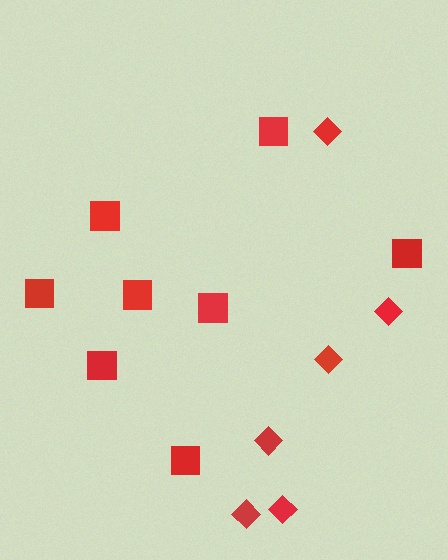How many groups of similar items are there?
There are 2 groups: one group of diamonds (6) and one group of squares (8).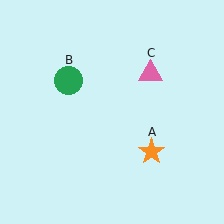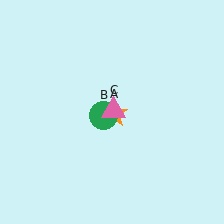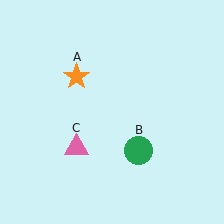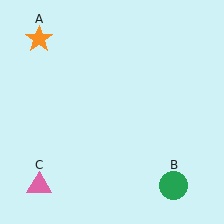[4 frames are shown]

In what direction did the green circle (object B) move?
The green circle (object B) moved down and to the right.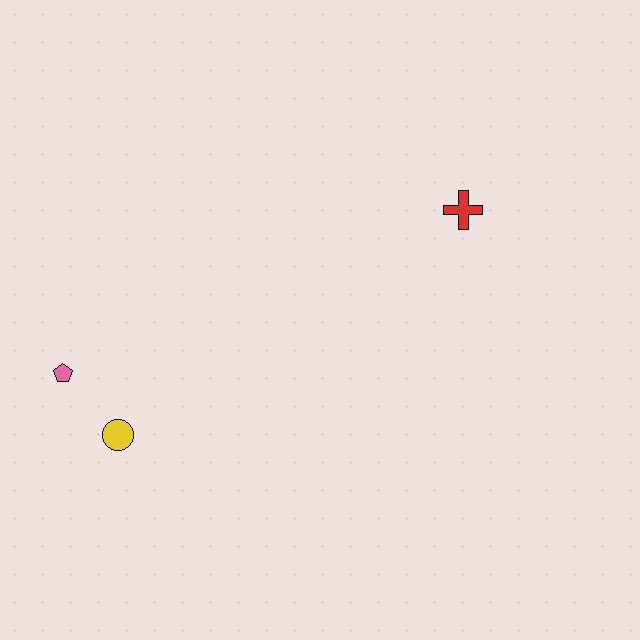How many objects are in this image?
There are 3 objects.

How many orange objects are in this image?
There are no orange objects.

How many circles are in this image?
There is 1 circle.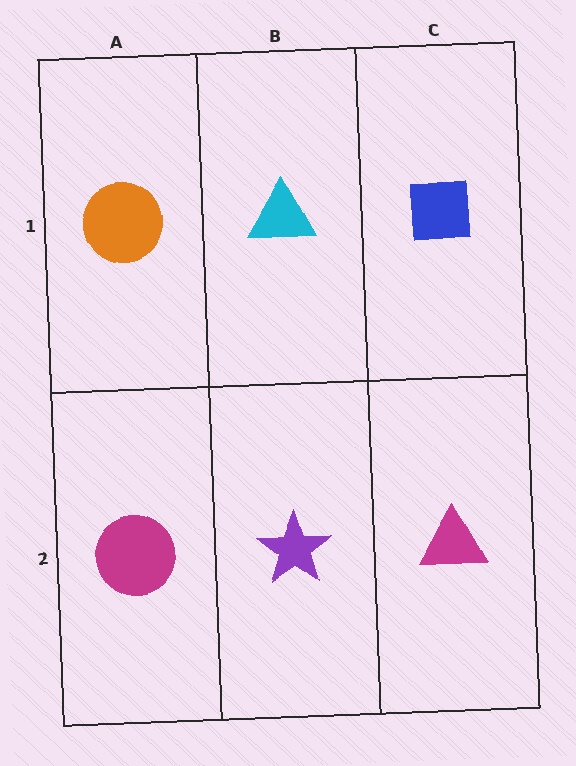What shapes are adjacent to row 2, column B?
A cyan triangle (row 1, column B), a magenta circle (row 2, column A), a magenta triangle (row 2, column C).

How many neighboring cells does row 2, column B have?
3.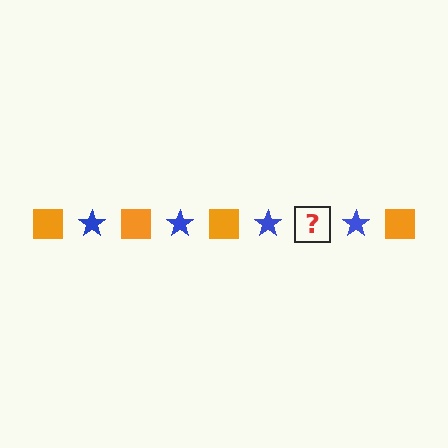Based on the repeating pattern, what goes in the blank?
The blank should be an orange square.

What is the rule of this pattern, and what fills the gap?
The rule is that the pattern alternates between orange square and blue star. The gap should be filled with an orange square.